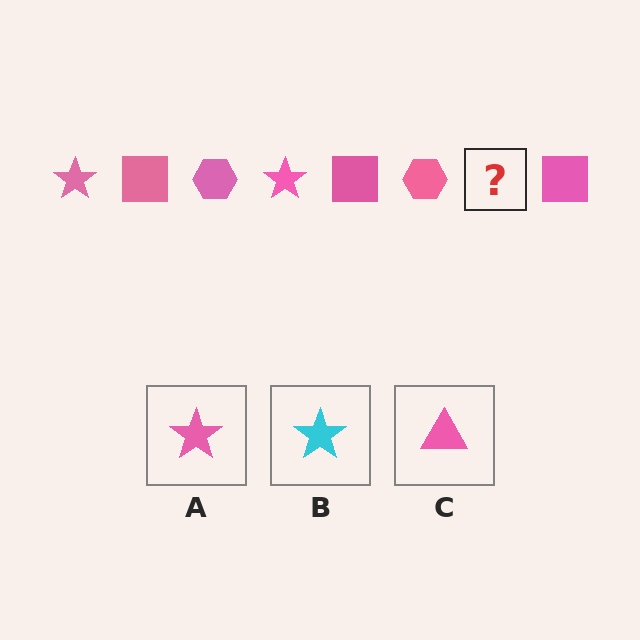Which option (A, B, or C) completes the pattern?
A.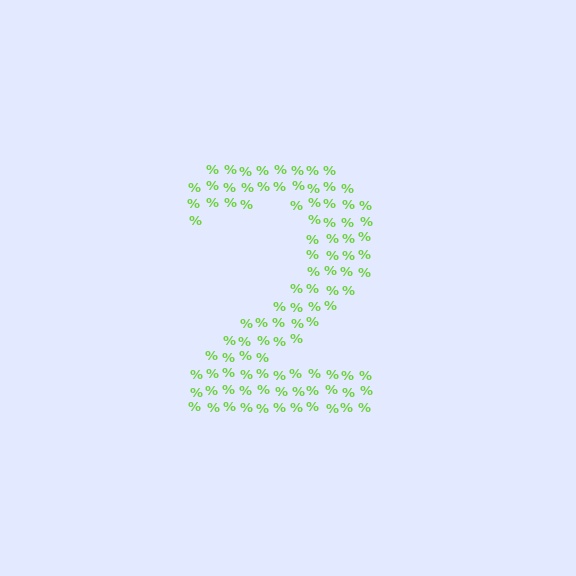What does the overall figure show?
The overall figure shows the digit 2.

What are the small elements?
The small elements are percent signs.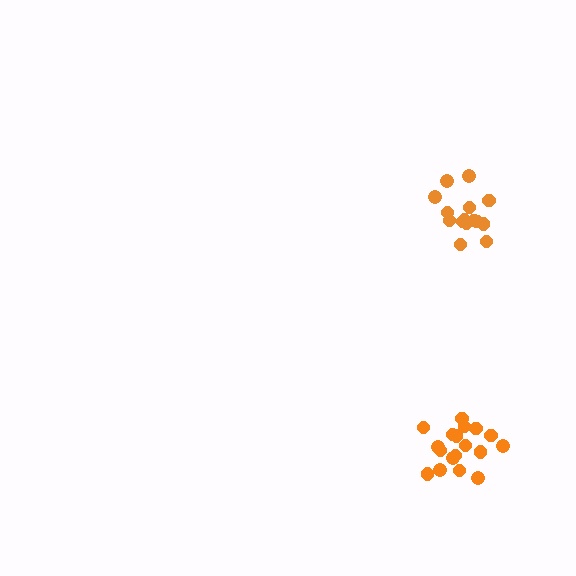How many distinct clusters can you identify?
There are 2 distinct clusters.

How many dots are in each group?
Group 1: 15 dots, Group 2: 18 dots (33 total).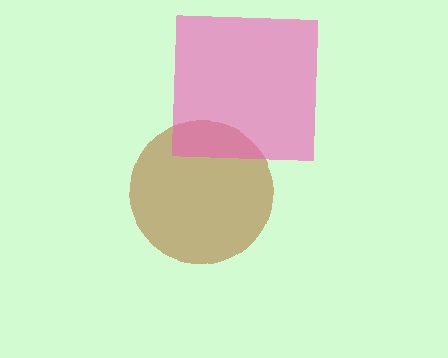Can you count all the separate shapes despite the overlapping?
Yes, there are 2 separate shapes.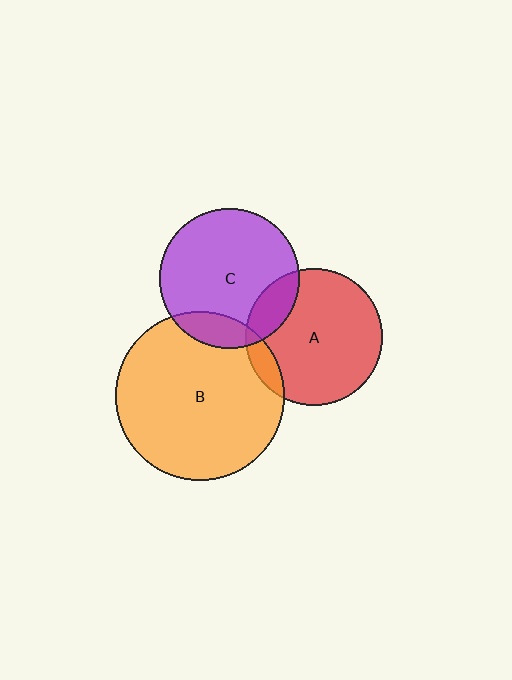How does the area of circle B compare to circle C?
Approximately 1.5 times.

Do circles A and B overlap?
Yes.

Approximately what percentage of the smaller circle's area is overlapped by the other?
Approximately 10%.